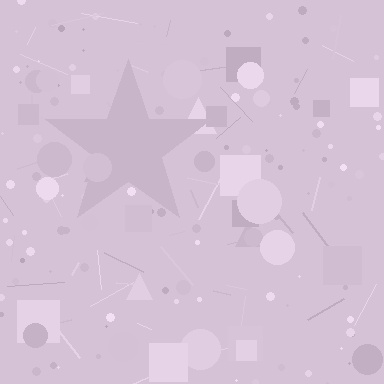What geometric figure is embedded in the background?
A star is embedded in the background.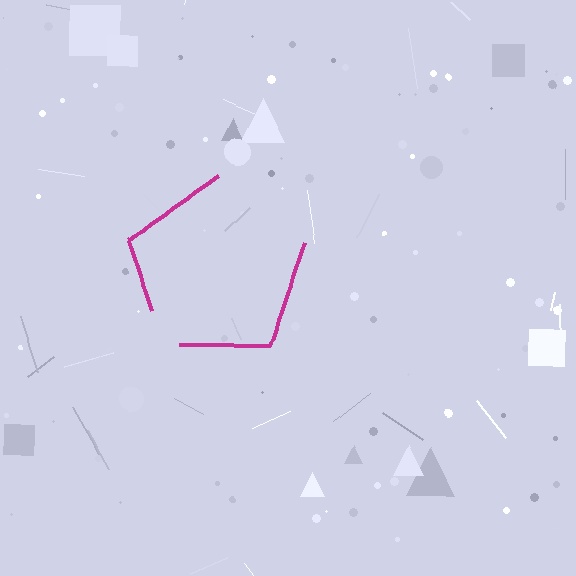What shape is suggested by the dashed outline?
The dashed outline suggests a pentagon.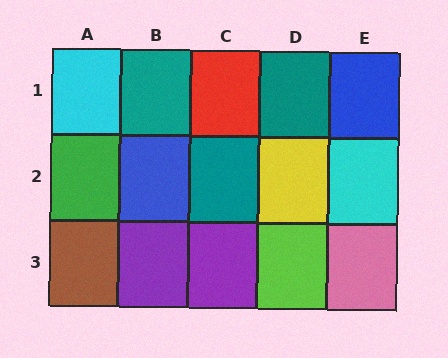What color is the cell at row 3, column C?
Purple.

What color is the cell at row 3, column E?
Pink.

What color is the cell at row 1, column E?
Blue.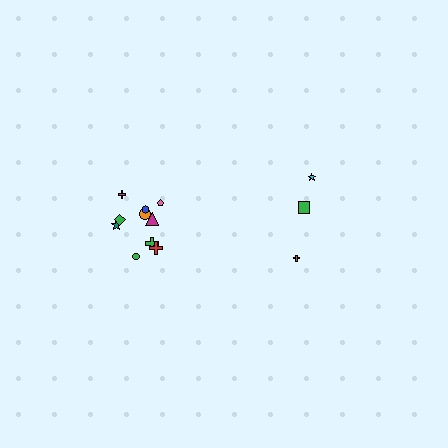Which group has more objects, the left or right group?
The left group.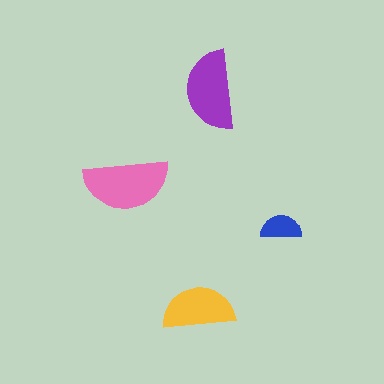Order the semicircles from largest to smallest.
the pink one, the purple one, the yellow one, the blue one.